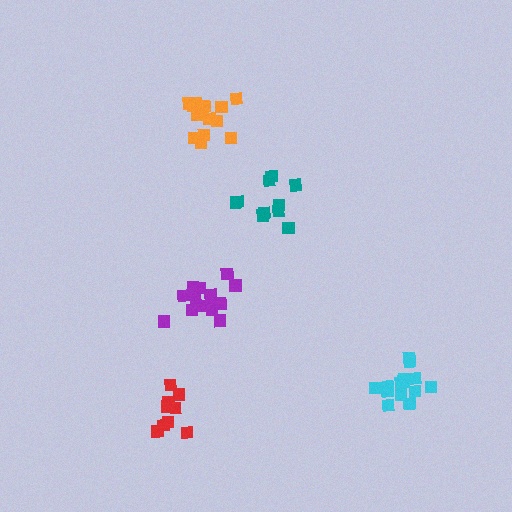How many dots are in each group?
Group 1: 10 dots, Group 2: 15 dots, Group 3: 14 dots, Group 4: 9 dots, Group 5: 15 dots (63 total).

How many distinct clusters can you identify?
There are 5 distinct clusters.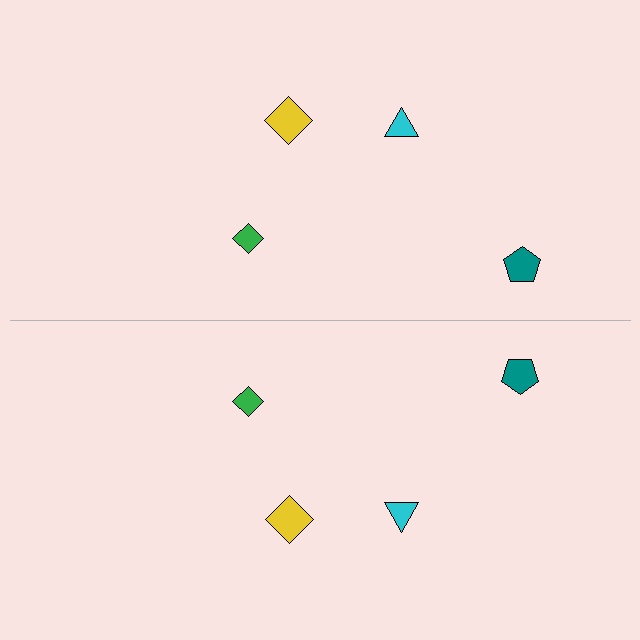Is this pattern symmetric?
Yes, this pattern has bilateral (reflection) symmetry.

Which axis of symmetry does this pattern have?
The pattern has a horizontal axis of symmetry running through the center of the image.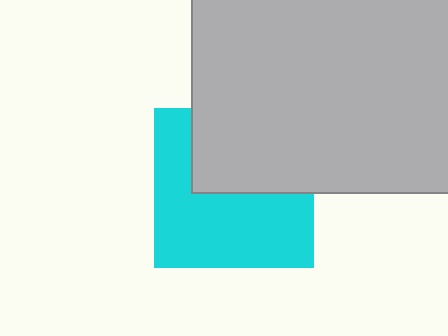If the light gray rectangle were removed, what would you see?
You would see the complete cyan square.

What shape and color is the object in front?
The object in front is a light gray rectangle.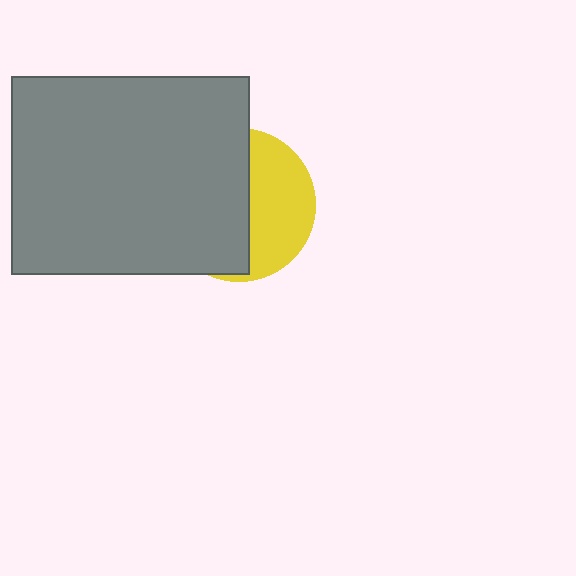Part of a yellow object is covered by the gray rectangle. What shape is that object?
It is a circle.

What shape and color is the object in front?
The object in front is a gray rectangle.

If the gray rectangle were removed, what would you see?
You would see the complete yellow circle.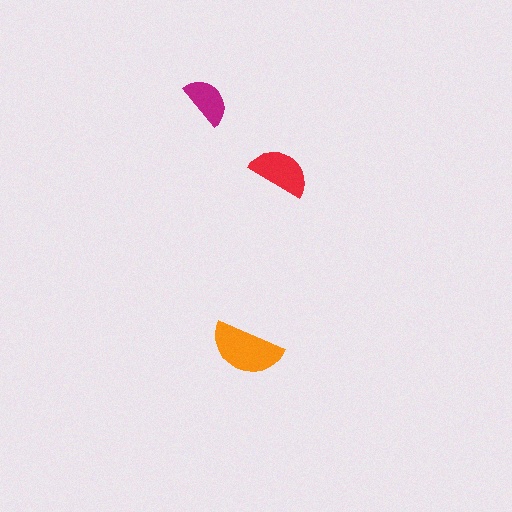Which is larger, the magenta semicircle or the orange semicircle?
The orange one.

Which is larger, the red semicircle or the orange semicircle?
The orange one.